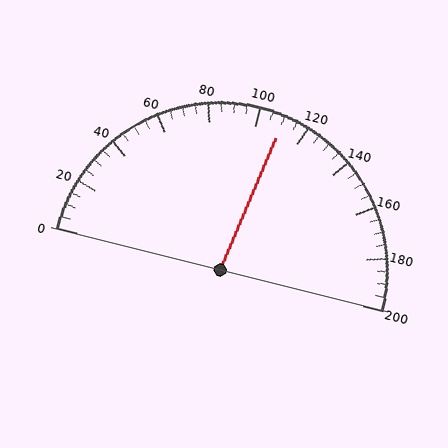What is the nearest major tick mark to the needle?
The nearest major tick mark is 120.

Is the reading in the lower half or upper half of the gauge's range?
The reading is in the upper half of the range (0 to 200).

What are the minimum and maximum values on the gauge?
The gauge ranges from 0 to 200.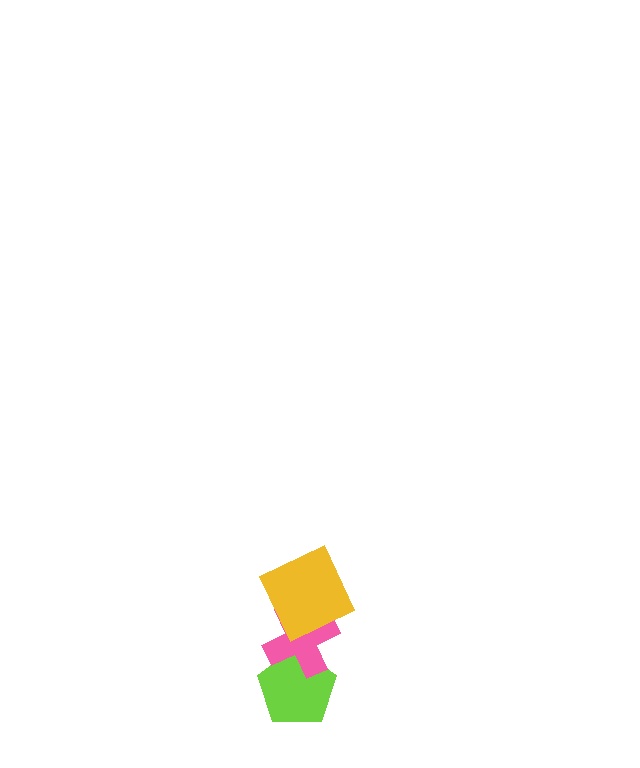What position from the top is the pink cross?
The pink cross is 2nd from the top.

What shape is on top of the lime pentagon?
The pink cross is on top of the lime pentagon.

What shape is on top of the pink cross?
The yellow square is on top of the pink cross.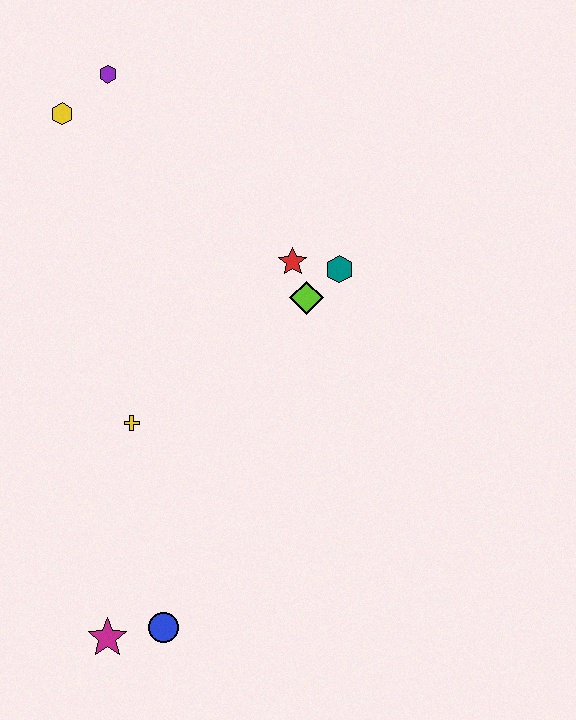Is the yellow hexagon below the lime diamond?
No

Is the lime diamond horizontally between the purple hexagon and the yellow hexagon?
No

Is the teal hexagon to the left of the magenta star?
No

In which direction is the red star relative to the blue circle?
The red star is above the blue circle.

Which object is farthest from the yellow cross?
The purple hexagon is farthest from the yellow cross.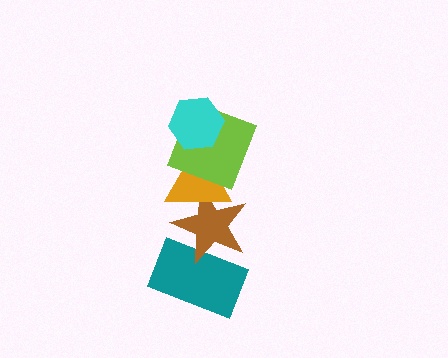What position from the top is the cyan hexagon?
The cyan hexagon is 1st from the top.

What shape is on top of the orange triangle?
The lime square is on top of the orange triangle.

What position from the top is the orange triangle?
The orange triangle is 3rd from the top.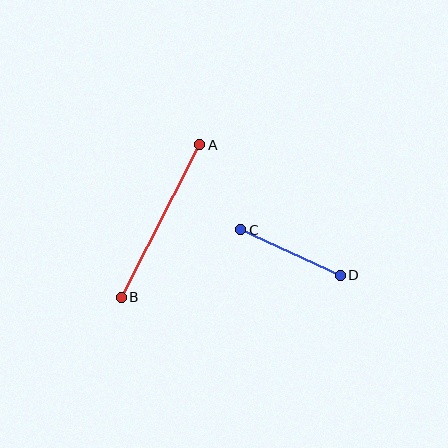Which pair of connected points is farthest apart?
Points A and B are farthest apart.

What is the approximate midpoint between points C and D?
The midpoint is at approximately (291, 252) pixels.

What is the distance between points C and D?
The distance is approximately 109 pixels.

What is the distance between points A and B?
The distance is approximately 171 pixels.